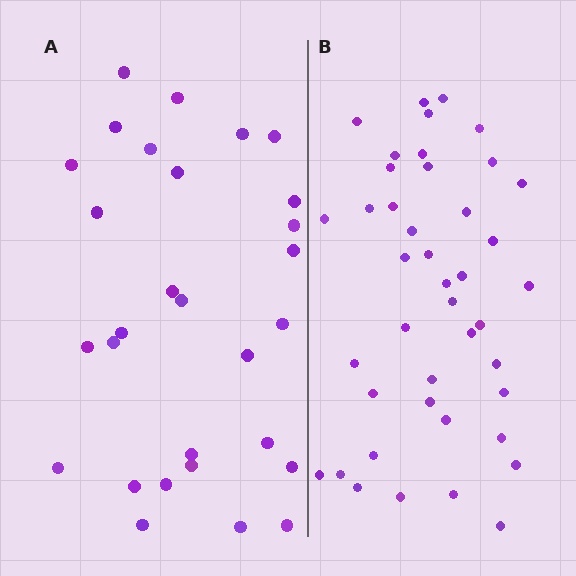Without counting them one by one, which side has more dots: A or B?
Region B (the right region) has more dots.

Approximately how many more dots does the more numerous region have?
Region B has approximately 15 more dots than region A.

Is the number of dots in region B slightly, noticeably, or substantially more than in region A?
Region B has noticeably more, but not dramatically so. The ratio is roughly 1.4 to 1.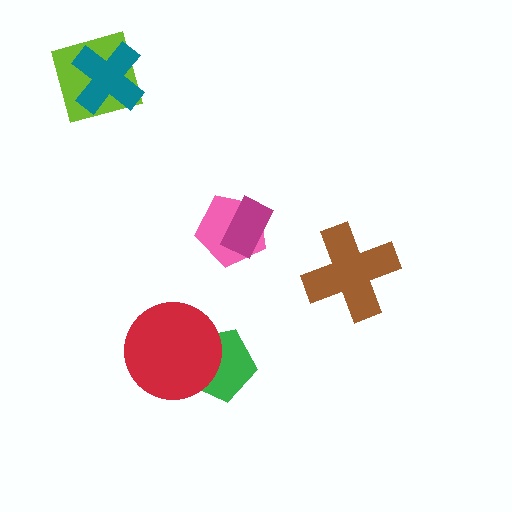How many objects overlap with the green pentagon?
1 object overlaps with the green pentagon.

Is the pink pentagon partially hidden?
Yes, it is partially covered by another shape.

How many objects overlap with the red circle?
1 object overlaps with the red circle.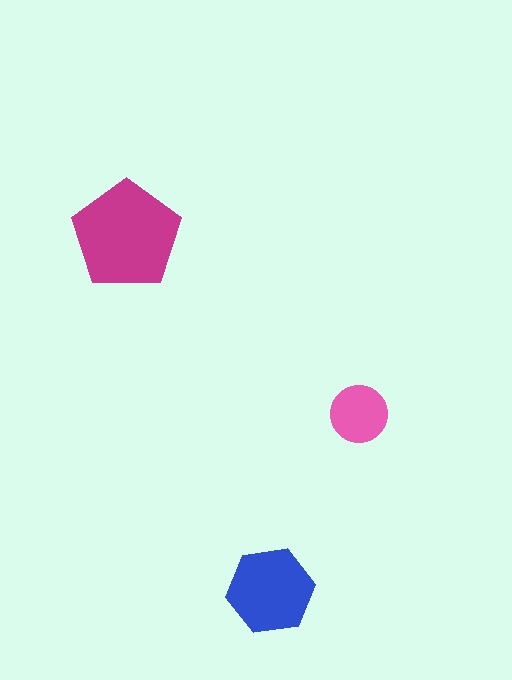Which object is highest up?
The magenta pentagon is topmost.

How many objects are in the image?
There are 3 objects in the image.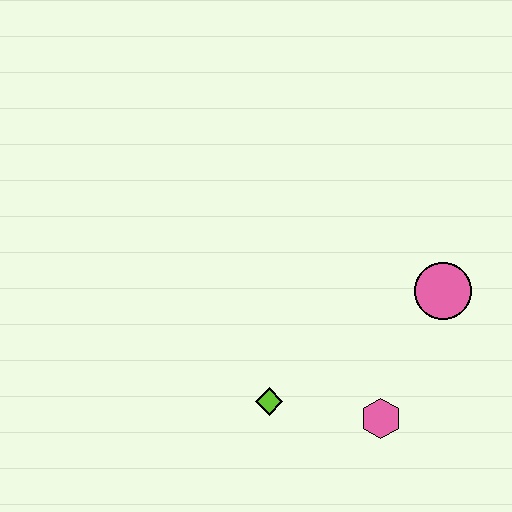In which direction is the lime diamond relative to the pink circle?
The lime diamond is to the left of the pink circle.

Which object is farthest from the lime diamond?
The pink circle is farthest from the lime diamond.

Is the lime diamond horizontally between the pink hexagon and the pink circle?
No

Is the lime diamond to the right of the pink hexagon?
No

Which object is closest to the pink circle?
The pink hexagon is closest to the pink circle.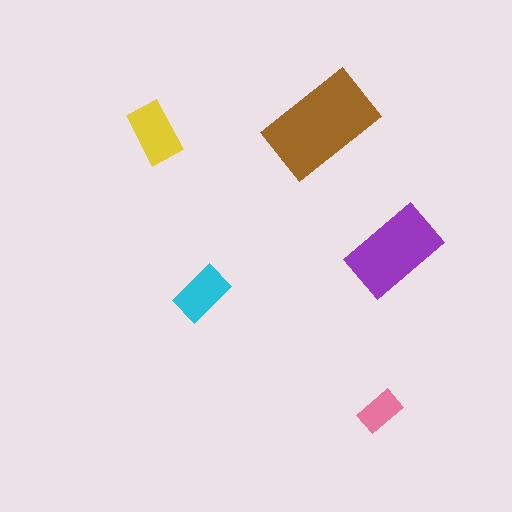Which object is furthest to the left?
The yellow rectangle is leftmost.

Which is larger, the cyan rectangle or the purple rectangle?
The purple one.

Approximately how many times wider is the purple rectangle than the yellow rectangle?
About 1.5 times wider.